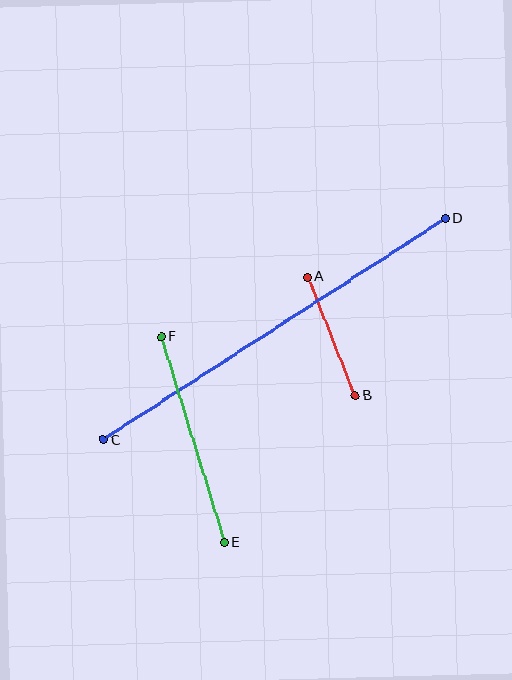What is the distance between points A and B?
The distance is approximately 128 pixels.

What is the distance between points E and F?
The distance is approximately 215 pixels.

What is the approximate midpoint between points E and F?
The midpoint is at approximately (193, 440) pixels.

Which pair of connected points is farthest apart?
Points C and D are farthest apart.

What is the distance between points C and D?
The distance is approximately 407 pixels.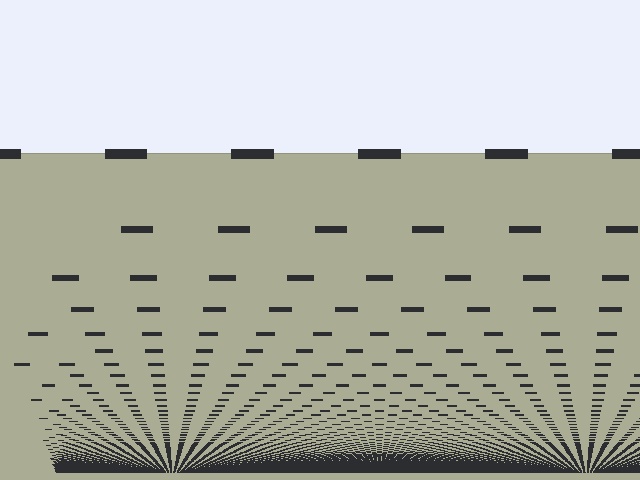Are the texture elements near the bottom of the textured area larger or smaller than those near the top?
Smaller. The gradient is inverted — elements near the bottom are smaller and denser.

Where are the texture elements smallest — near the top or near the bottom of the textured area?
Near the bottom.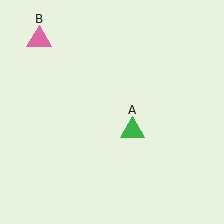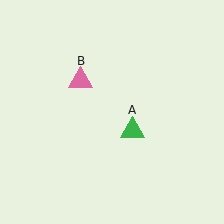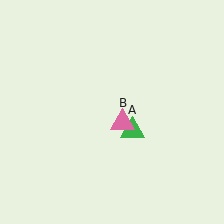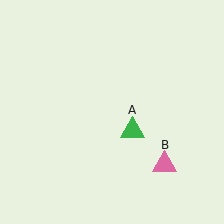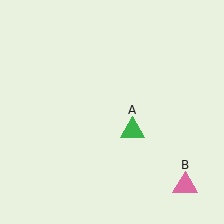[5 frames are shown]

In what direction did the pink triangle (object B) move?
The pink triangle (object B) moved down and to the right.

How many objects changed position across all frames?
1 object changed position: pink triangle (object B).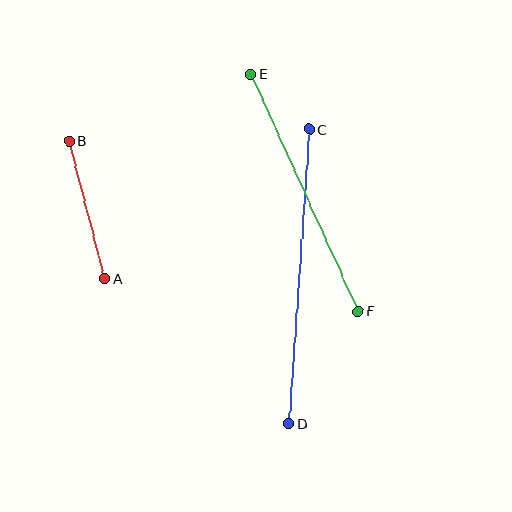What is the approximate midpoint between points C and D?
The midpoint is at approximately (299, 276) pixels.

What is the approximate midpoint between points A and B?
The midpoint is at approximately (87, 210) pixels.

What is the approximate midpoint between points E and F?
The midpoint is at approximately (304, 192) pixels.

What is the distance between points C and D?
The distance is approximately 295 pixels.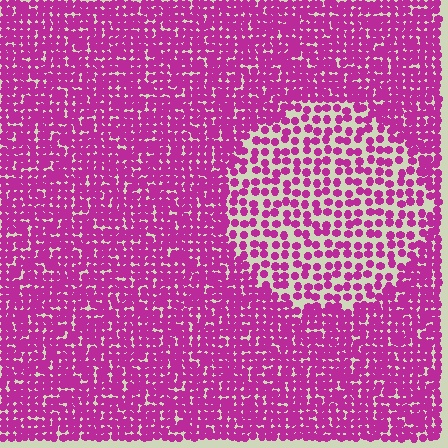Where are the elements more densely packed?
The elements are more densely packed outside the circle boundary.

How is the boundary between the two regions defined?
The boundary is defined by a change in element density (approximately 2.0x ratio). All elements are the same color, size, and shape.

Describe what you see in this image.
The image contains small magenta elements arranged at two different densities. A circle-shaped region is visible where the elements are less densely packed than the surrounding area.